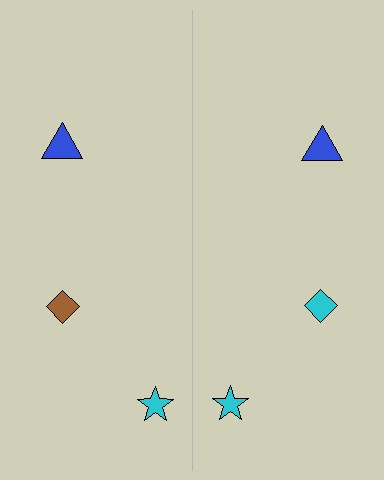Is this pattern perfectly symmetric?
No, the pattern is not perfectly symmetric. The cyan diamond on the right side breaks the symmetry — its mirror counterpart is brown.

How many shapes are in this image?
There are 6 shapes in this image.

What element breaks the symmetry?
The cyan diamond on the right side breaks the symmetry — its mirror counterpart is brown.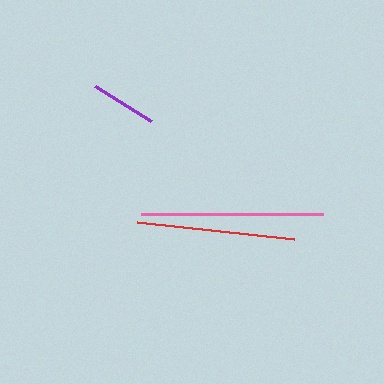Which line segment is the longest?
The pink line is the longest at approximately 183 pixels.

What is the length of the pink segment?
The pink segment is approximately 183 pixels long.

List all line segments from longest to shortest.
From longest to shortest: pink, red, purple.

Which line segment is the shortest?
The purple line is the shortest at approximately 66 pixels.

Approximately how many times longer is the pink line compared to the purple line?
The pink line is approximately 2.8 times the length of the purple line.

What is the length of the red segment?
The red segment is approximately 158 pixels long.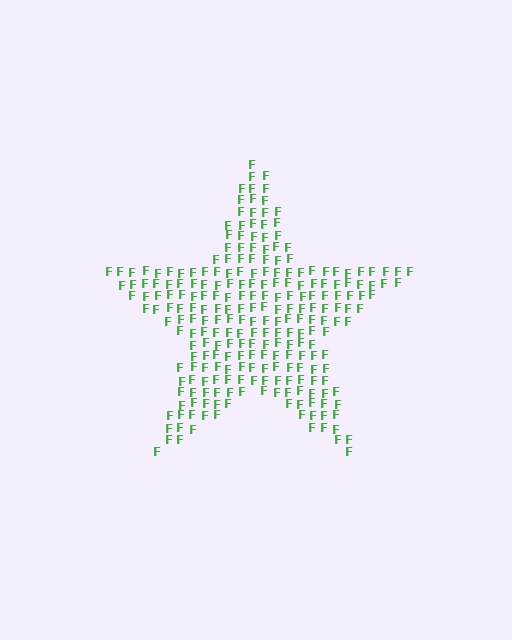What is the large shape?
The large shape is a star.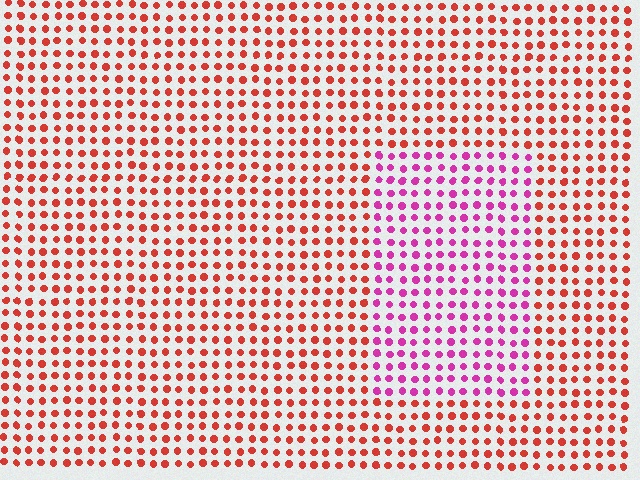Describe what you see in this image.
The image is filled with small red elements in a uniform arrangement. A rectangle-shaped region is visible where the elements are tinted to a slightly different hue, forming a subtle color boundary.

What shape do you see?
I see a rectangle.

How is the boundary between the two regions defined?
The boundary is defined purely by a slight shift in hue (about 48 degrees). Spacing, size, and orientation are identical on both sides.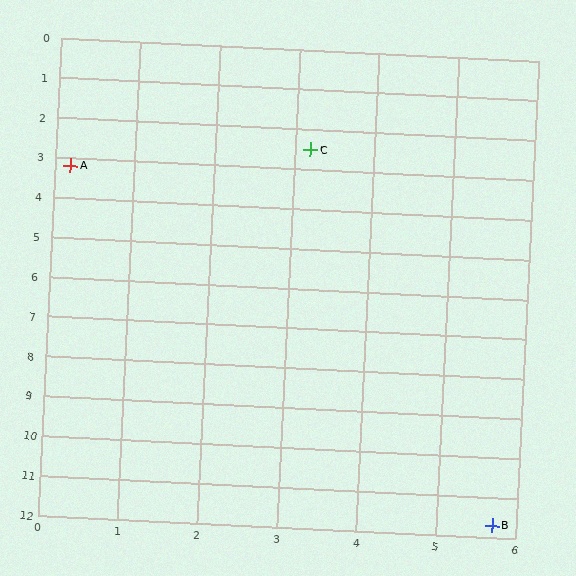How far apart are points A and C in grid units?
Points A and C are about 3.1 grid units apart.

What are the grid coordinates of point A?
Point A is at approximately (0.2, 3.2).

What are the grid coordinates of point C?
Point C is at approximately (3.2, 2.5).